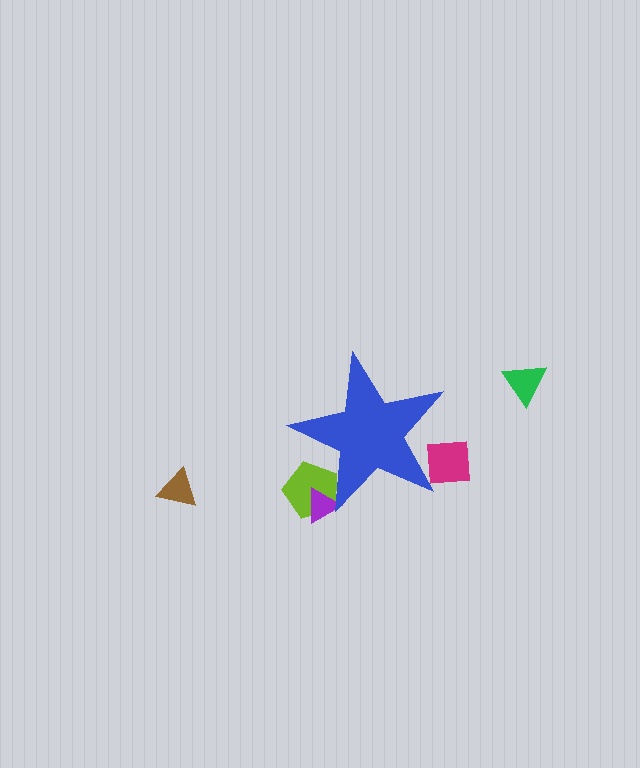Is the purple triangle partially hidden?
Yes, the purple triangle is partially hidden behind the blue star.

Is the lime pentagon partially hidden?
Yes, the lime pentagon is partially hidden behind the blue star.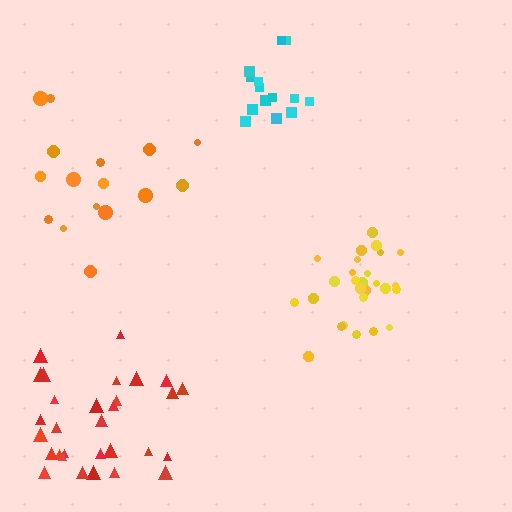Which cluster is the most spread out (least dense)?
Orange.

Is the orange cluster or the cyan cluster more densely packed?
Cyan.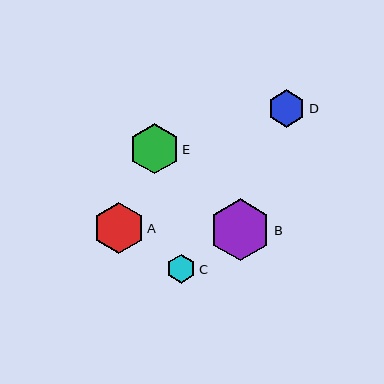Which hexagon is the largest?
Hexagon B is the largest with a size of approximately 62 pixels.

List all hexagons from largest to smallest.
From largest to smallest: B, A, E, D, C.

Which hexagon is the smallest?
Hexagon C is the smallest with a size of approximately 29 pixels.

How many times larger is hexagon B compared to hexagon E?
Hexagon B is approximately 1.2 times the size of hexagon E.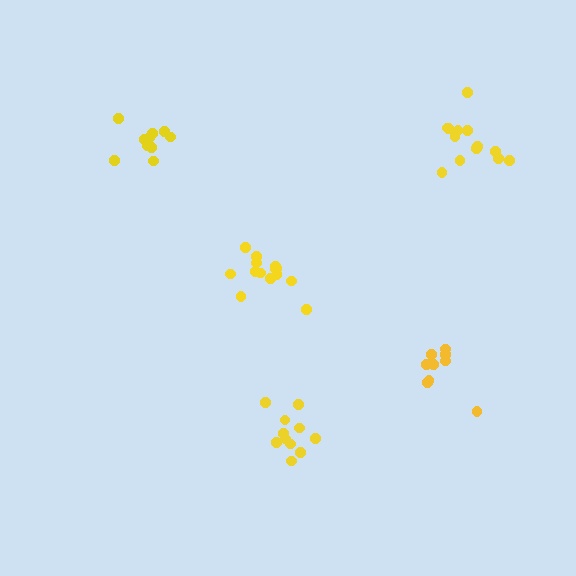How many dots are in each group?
Group 1: 9 dots, Group 2: 10 dots, Group 3: 14 dots, Group 4: 11 dots, Group 5: 13 dots (57 total).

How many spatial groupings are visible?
There are 5 spatial groupings.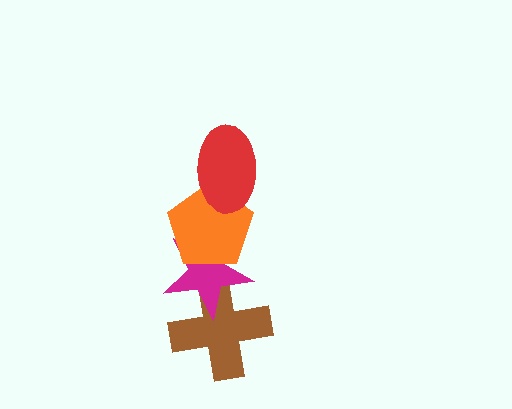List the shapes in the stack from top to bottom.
From top to bottom: the red ellipse, the orange pentagon, the magenta star, the brown cross.